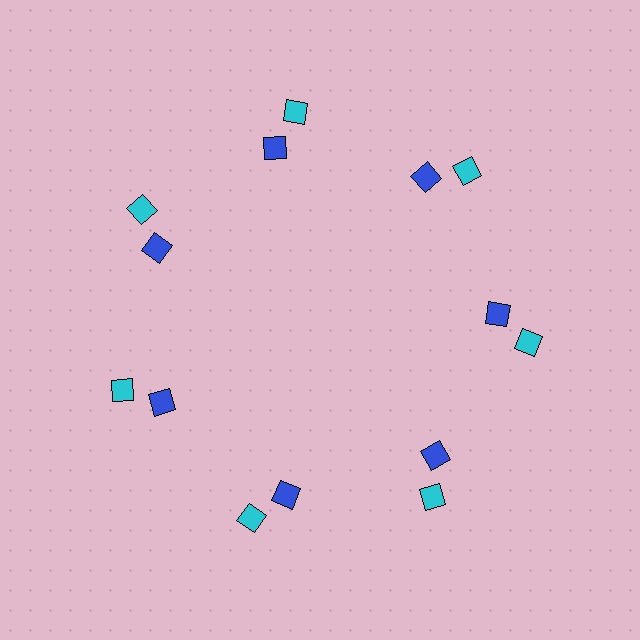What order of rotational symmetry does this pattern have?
This pattern has 7-fold rotational symmetry.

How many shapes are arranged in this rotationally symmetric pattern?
There are 14 shapes, arranged in 7 groups of 2.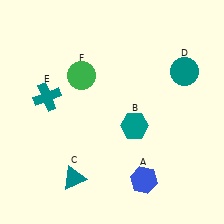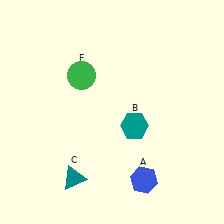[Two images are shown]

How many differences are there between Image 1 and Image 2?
There are 2 differences between the two images.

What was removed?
The teal circle (D), the teal cross (E) were removed in Image 2.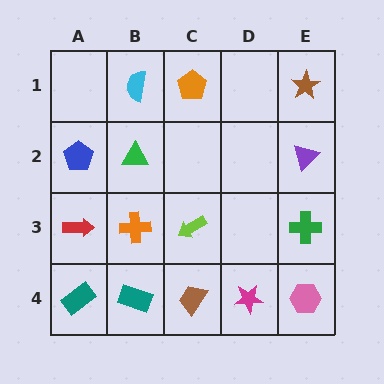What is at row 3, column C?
A lime arrow.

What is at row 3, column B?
An orange cross.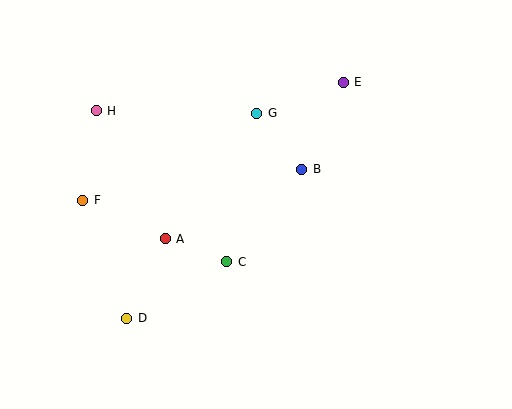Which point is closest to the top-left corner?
Point H is closest to the top-left corner.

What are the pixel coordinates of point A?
Point A is at (165, 239).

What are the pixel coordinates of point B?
Point B is at (302, 169).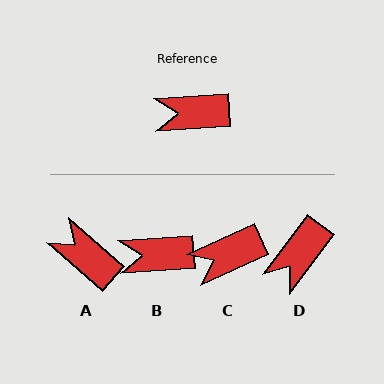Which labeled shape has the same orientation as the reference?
B.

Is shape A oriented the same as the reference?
No, it is off by about 46 degrees.